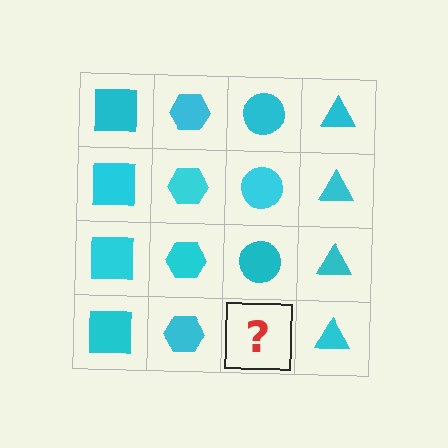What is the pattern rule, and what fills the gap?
The rule is that each column has a consistent shape. The gap should be filled with a cyan circle.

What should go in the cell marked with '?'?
The missing cell should contain a cyan circle.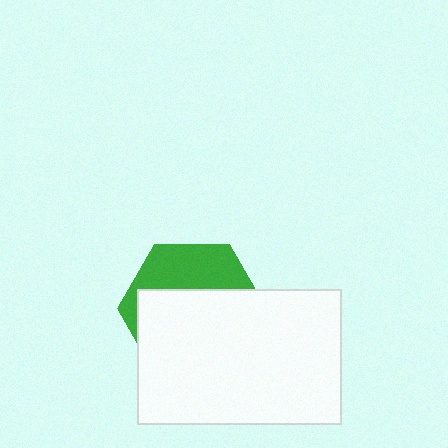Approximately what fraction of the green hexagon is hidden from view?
Roughly 64% of the green hexagon is hidden behind the white rectangle.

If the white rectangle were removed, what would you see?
You would see the complete green hexagon.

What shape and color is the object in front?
The object in front is a white rectangle.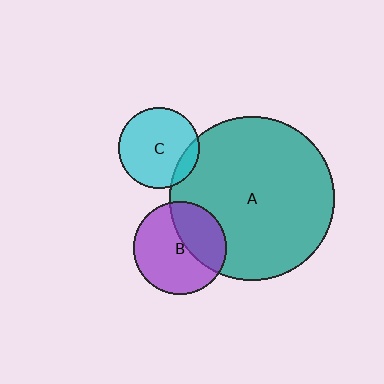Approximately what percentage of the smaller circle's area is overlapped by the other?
Approximately 35%.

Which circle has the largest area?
Circle A (teal).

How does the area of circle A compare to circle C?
Approximately 4.1 times.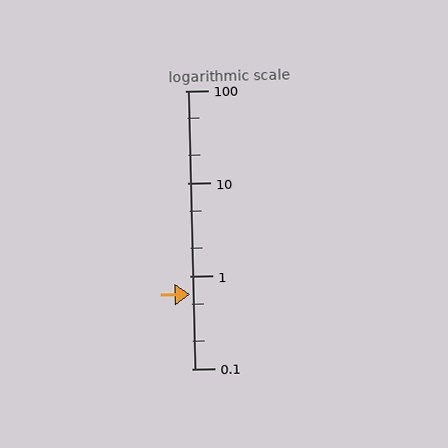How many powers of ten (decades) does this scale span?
The scale spans 3 decades, from 0.1 to 100.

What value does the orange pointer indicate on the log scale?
The pointer indicates approximately 0.63.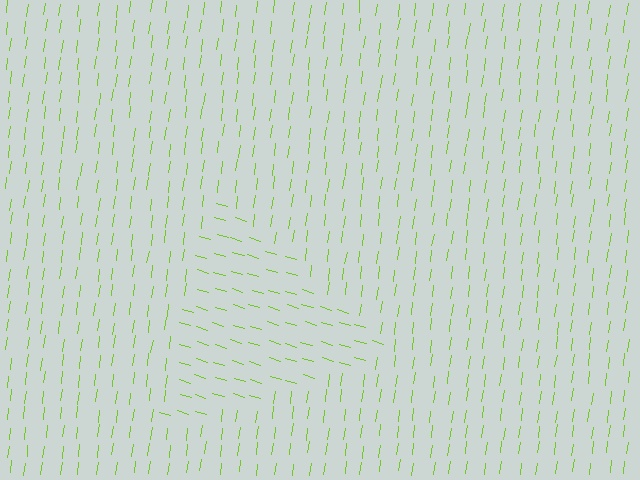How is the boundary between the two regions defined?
The boundary is defined purely by a change in line orientation (approximately 81 degrees difference). All lines are the same color and thickness.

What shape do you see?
I see a triangle.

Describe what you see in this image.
The image is filled with small lime line segments. A triangle region in the image has lines oriented differently from the surrounding lines, creating a visible texture boundary.